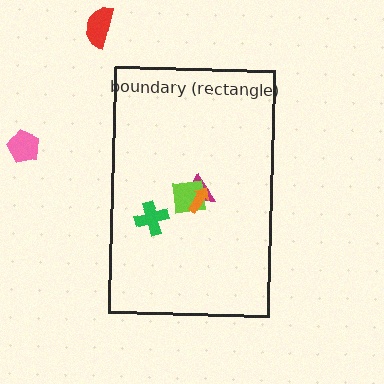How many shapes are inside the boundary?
4 inside, 2 outside.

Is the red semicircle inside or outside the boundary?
Outside.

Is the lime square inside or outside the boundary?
Inside.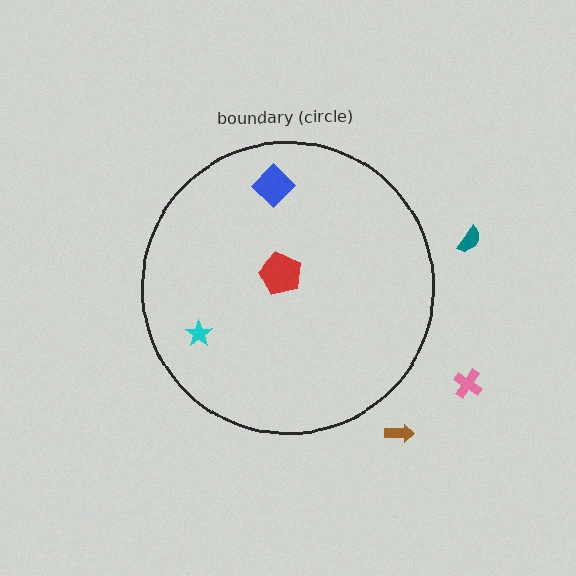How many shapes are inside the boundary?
3 inside, 3 outside.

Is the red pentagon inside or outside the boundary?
Inside.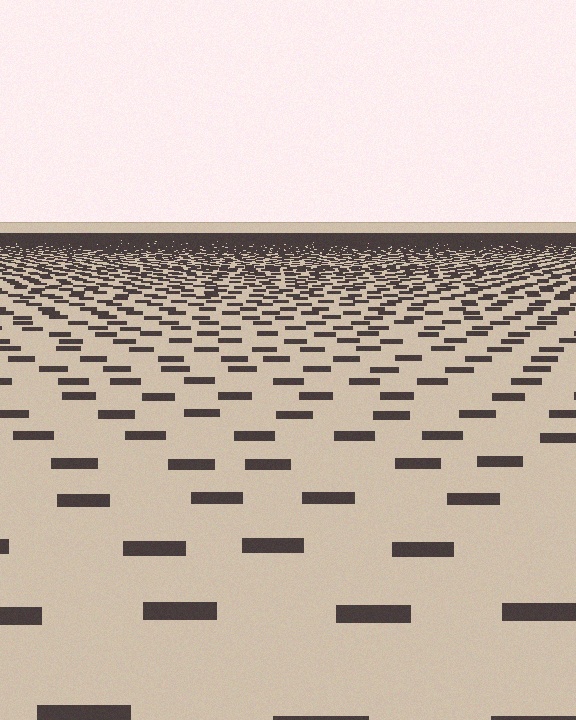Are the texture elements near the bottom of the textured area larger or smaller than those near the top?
Larger. Near the bottom, elements are closer to the viewer and appear at a bigger on-screen size.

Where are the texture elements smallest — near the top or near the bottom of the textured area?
Near the top.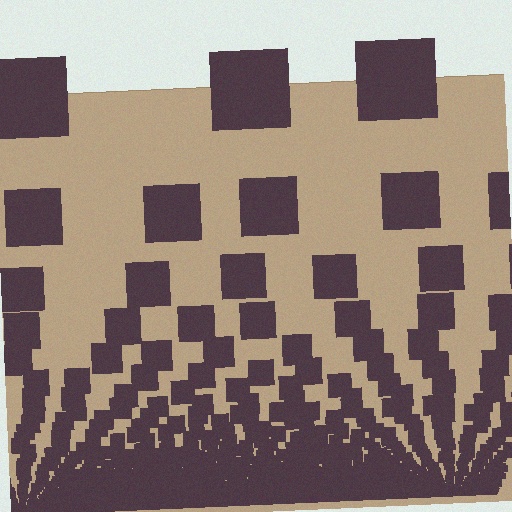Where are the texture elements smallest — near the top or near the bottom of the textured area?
Near the bottom.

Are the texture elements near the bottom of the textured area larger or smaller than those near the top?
Smaller. The gradient is inverted — elements near the bottom are smaller and denser.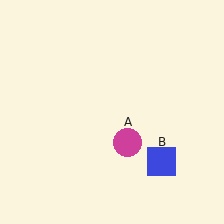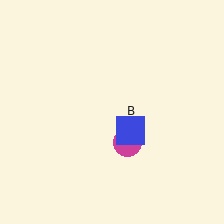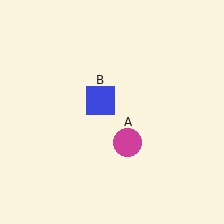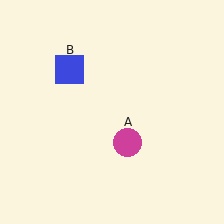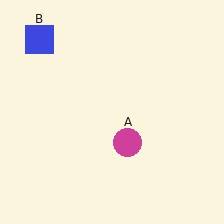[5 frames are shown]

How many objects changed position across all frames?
1 object changed position: blue square (object B).